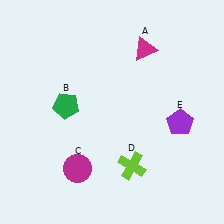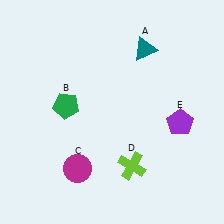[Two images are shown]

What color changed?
The triangle (A) changed from magenta in Image 1 to teal in Image 2.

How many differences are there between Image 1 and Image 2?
There is 1 difference between the two images.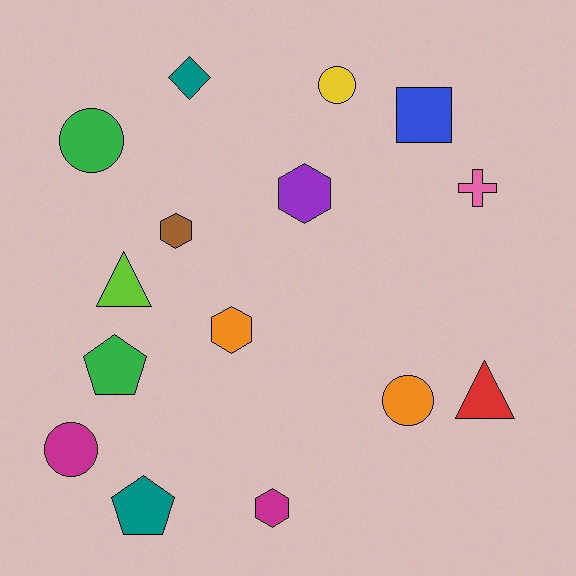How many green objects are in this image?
There are 2 green objects.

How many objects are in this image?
There are 15 objects.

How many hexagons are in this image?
There are 4 hexagons.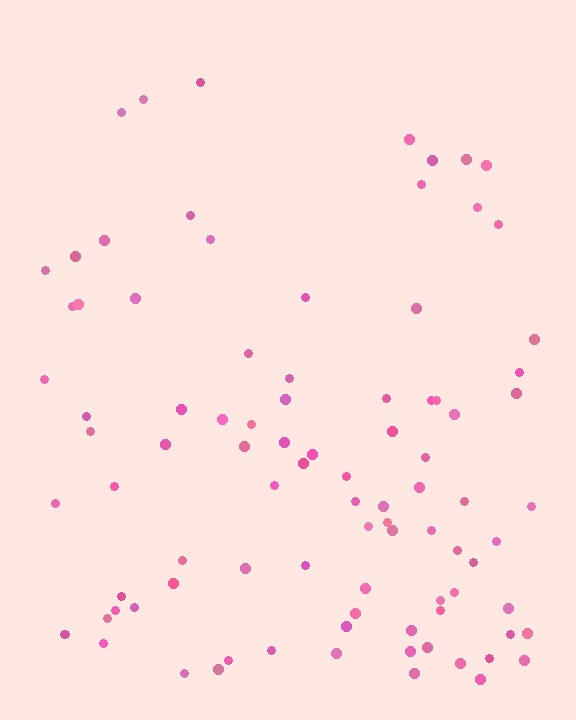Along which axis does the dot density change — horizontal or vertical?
Vertical.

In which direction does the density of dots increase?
From top to bottom, with the bottom side densest.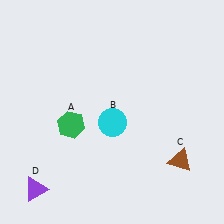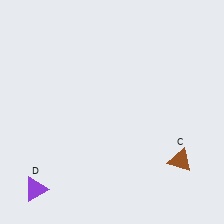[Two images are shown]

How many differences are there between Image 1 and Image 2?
There are 2 differences between the two images.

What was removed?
The green hexagon (A), the cyan circle (B) were removed in Image 2.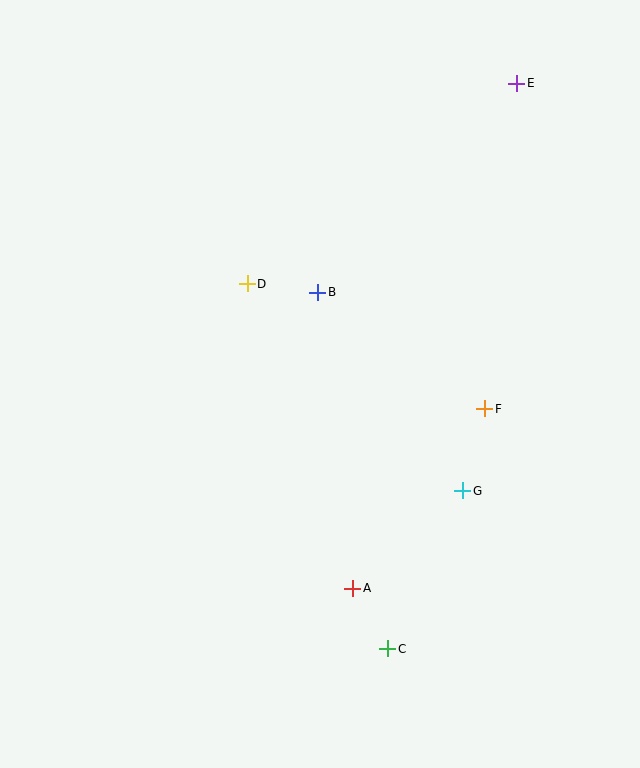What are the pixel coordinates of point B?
Point B is at (318, 292).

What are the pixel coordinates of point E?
Point E is at (517, 83).